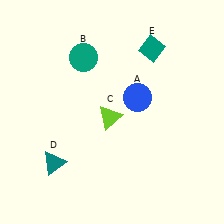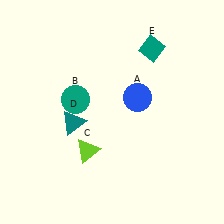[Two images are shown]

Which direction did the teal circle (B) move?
The teal circle (B) moved down.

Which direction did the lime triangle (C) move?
The lime triangle (C) moved down.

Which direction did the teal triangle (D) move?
The teal triangle (D) moved up.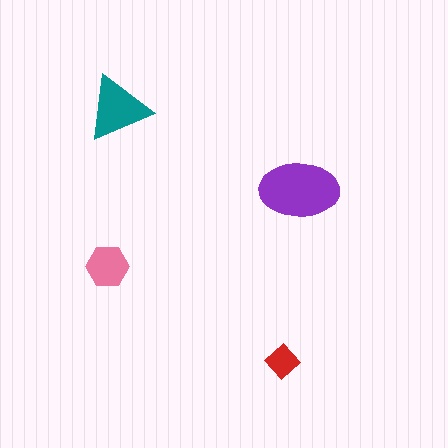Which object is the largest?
The purple ellipse.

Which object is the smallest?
The red diamond.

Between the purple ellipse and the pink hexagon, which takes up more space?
The purple ellipse.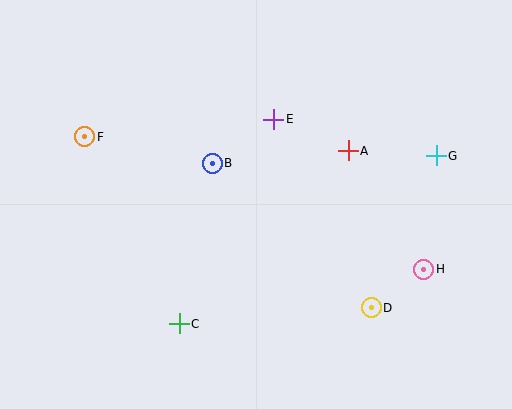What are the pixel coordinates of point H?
Point H is at (424, 269).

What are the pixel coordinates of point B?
Point B is at (212, 163).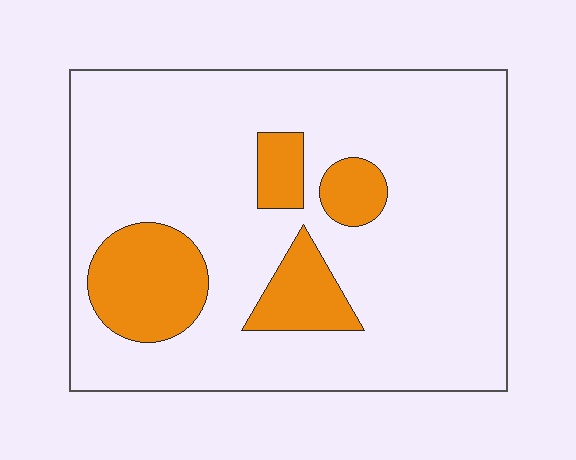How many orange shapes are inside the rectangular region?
4.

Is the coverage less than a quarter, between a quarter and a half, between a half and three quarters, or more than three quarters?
Less than a quarter.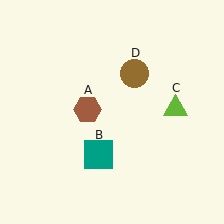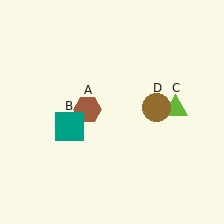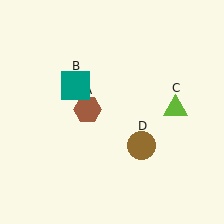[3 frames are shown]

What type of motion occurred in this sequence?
The teal square (object B), brown circle (object D) rotated clockwise around the center of the scene.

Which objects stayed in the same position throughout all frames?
Brown hexagon (object A) and lime triangle (object C) remained stationary.